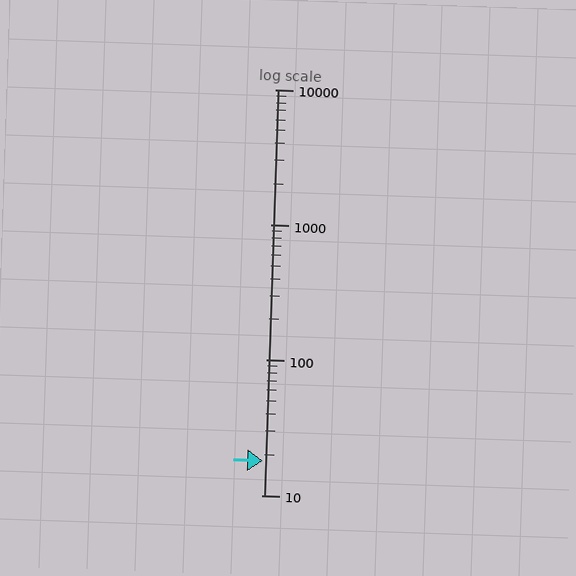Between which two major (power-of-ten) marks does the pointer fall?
The pointer is between 10 and 100.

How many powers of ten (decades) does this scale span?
The scale spans 3 decades, from 10 to 10000.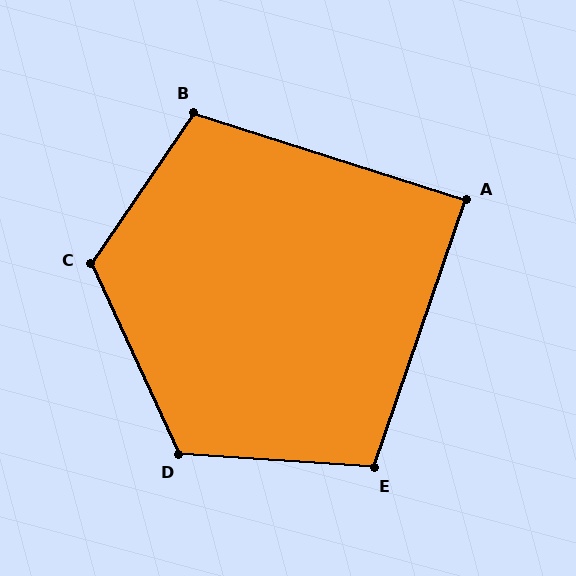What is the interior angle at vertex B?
Approximately 107 degrees (obtuse).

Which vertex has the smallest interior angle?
A, at approximately 89 degrees.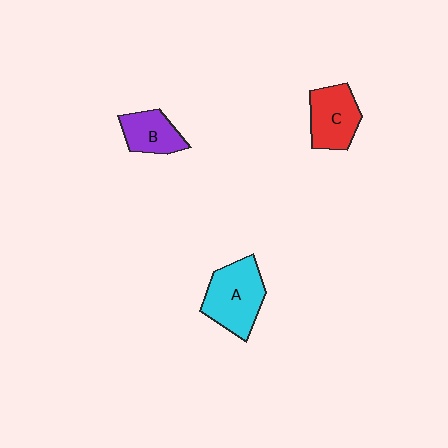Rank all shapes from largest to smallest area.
From largest to smallest: A (cyan), C (red), B (purple).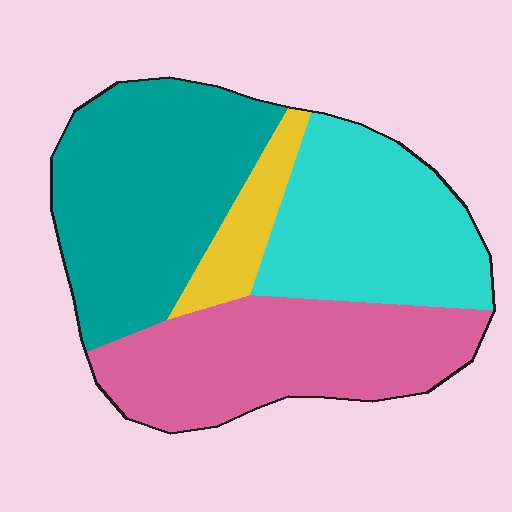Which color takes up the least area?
Yellow, at roughly 10%.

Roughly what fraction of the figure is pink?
Pink takes up between a sixth and a third of the figure.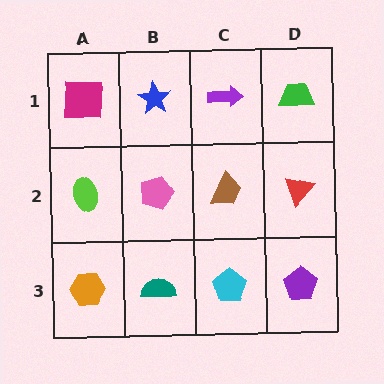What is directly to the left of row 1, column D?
A purple arrow.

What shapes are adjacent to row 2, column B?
A blue star (row 1, column B), a teal semicircle (row 3, column B), a lime ellipse (row 2, column A), a brown trapezoid (row 2, column C).